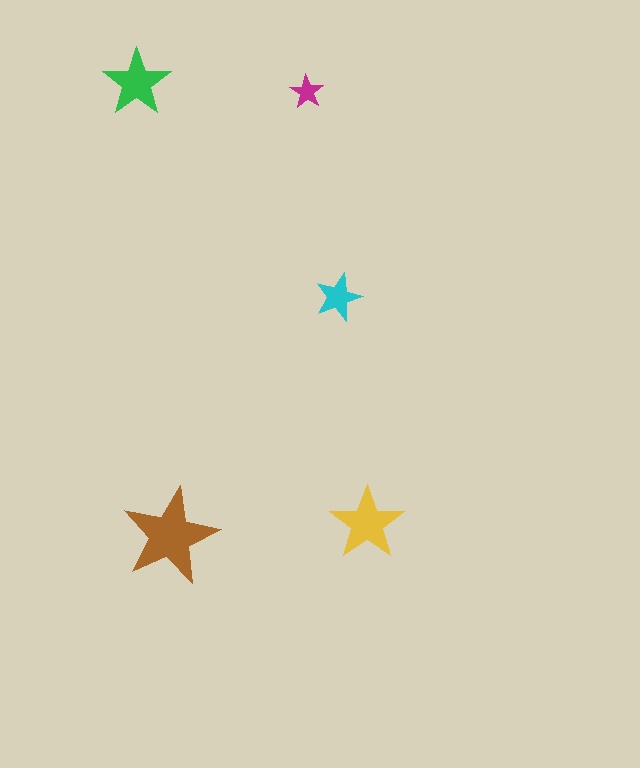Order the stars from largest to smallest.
the brown one, the yellow one, the green one, the cyan one, the magenta one.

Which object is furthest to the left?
The green star is leftmost.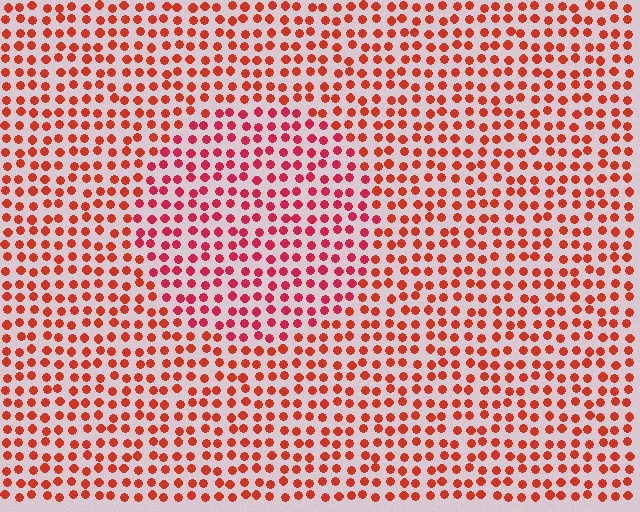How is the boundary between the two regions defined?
The boundary is defined purely by a slight shift in hue (about 22 degrees). Spacing, size, and orientation are identical on both sides.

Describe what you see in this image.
The image is filled with small red elements in a uniform arrangement. A circle-shaped region is visible where the elements are tinted to a slightly different hue, forming a subtle color boundary.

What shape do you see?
I see a circle.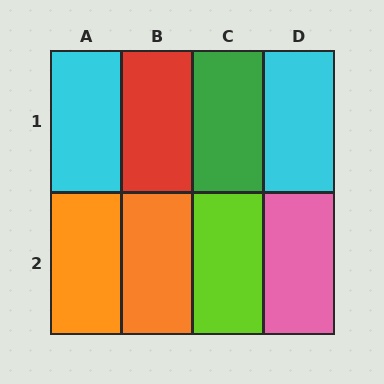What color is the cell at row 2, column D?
Pink.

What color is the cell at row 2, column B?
Orange.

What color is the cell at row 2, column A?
Orange.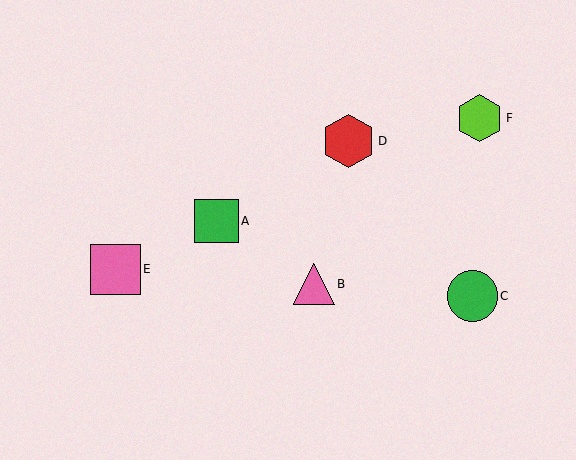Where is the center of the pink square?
The center of the pink square is at (115, 269).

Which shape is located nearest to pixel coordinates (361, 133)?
The red hexagon (labeled D) at (348, 141) is nearest to that location.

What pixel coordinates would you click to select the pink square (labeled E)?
Click at (115, 269) to select the pink square E.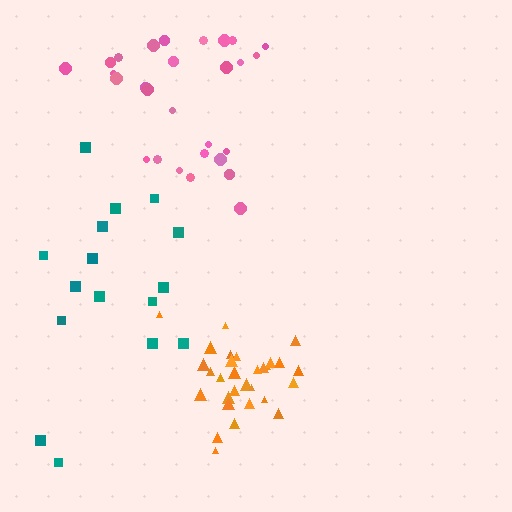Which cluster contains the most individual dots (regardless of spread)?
Orange (30).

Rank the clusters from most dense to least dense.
orange, pink, teal.